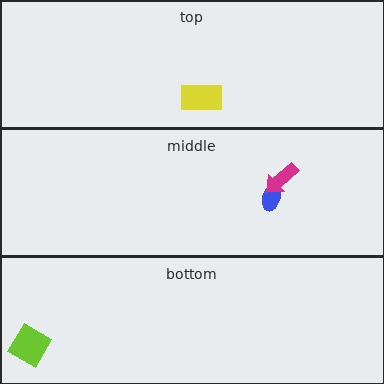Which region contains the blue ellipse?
The middle region.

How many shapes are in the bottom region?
1.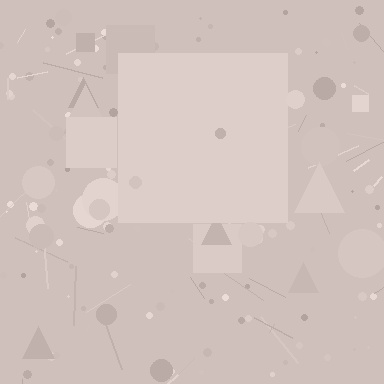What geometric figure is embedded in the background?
A square is embedded in the background.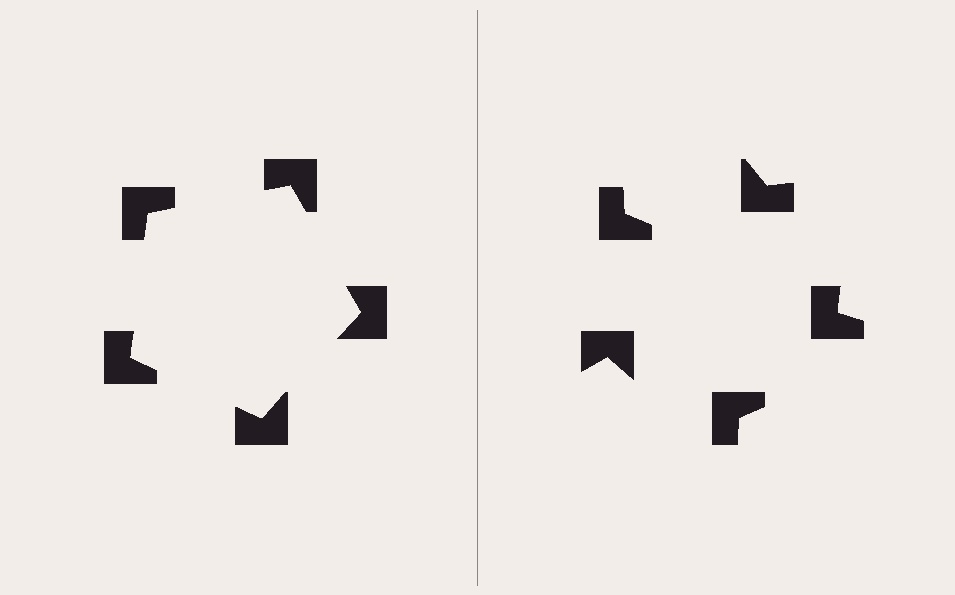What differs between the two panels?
The notched squares are positioned identically on both sides; only the wedge orientations differ. On the left they align to a pentagon; on the right they are misaligned.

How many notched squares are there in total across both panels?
10 — 5 on each side.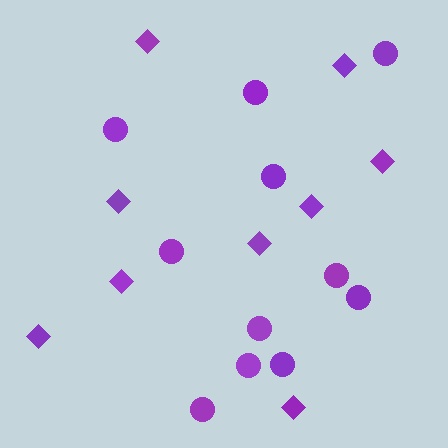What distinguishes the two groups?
There are 2 groups: one group of circles (11) and one group of diamonds (9).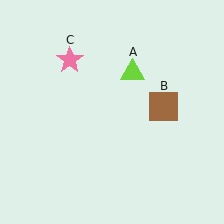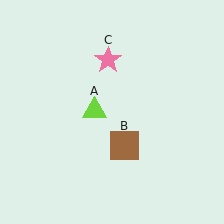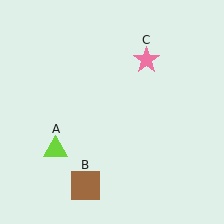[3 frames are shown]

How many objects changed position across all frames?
3 objects changed position: lime triangle (object A), brown square (object B), pink star (object C).